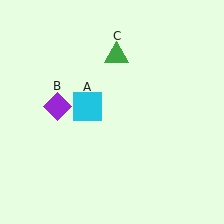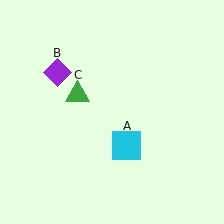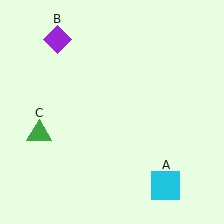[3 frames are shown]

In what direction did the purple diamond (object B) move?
The purple diamond (object B) moved up.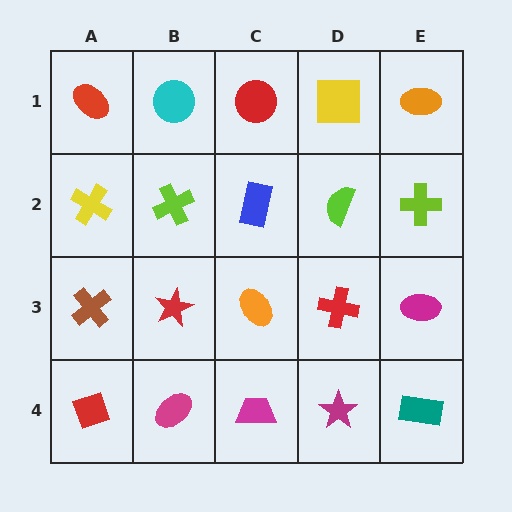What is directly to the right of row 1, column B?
A red circle.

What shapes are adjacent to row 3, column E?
A lime cross (row 2, column E), a teal rectangle (row 4, column E), a red cross (row 3, column D).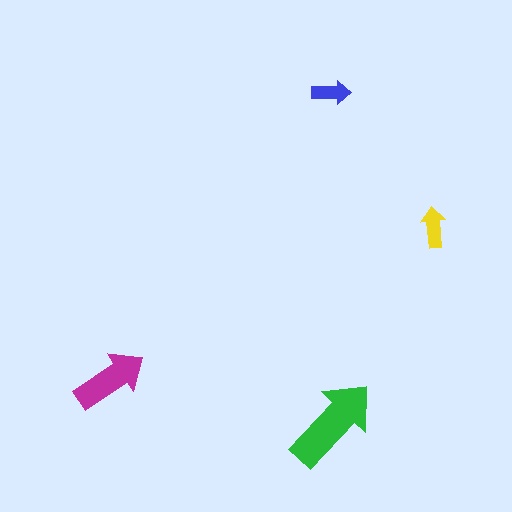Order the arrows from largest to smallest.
the green one, the magenta one, the yellow one, the blue one.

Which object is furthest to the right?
The yellow arrow is rightmost.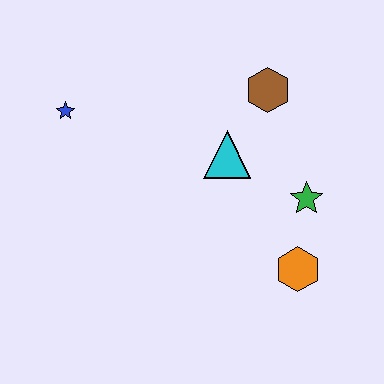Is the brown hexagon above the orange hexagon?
Yes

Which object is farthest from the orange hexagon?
The blue star is farthest from the orange hexagon.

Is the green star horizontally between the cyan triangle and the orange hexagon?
No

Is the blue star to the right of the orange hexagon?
No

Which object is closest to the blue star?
The cyan triangle is closest to the blue star.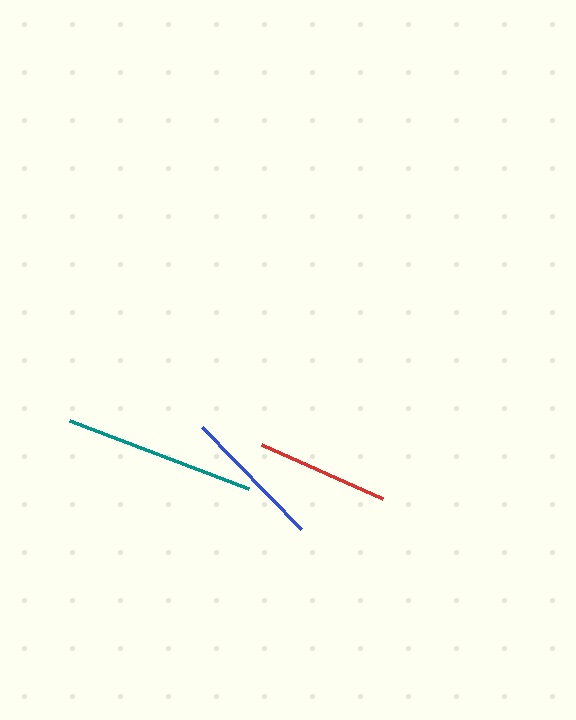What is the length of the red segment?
The red segment is approximately 132 pixels long.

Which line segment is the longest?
The teal line is the longest at approximately 191 pixels.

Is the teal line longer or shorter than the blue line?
The teal line is longer than the blue line.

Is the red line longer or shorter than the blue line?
The blue line is longer than the red line.